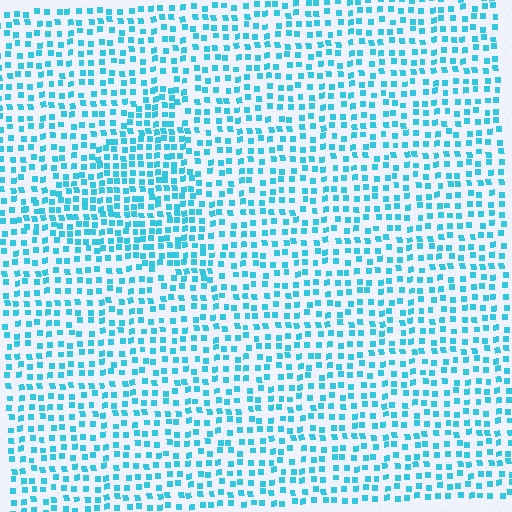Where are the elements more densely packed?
The elements are more densely packed inside the triangle boundary.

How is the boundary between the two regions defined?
The boundary is defined by a change in element density (approximately 1.6x ratio). All elements are the same color, size, and shape.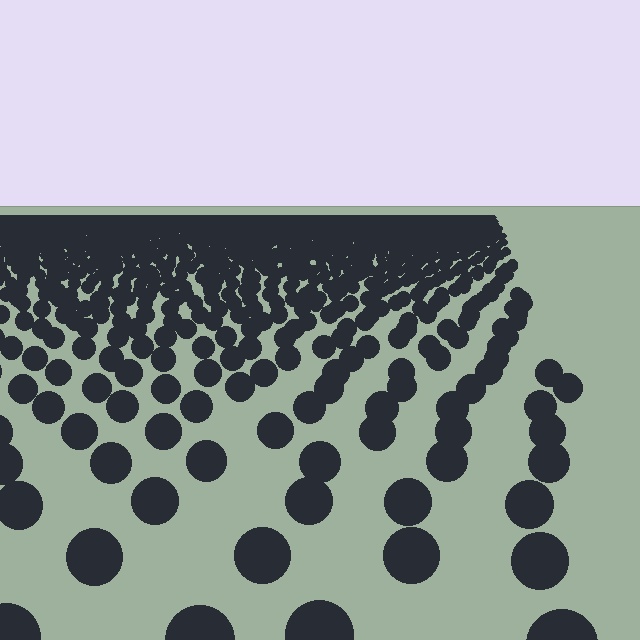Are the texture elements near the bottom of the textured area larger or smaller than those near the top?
Larger. Near the bottom, elements are closer to the viewer and appear at a bigger on-screen size.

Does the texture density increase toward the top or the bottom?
Density increases toward the top.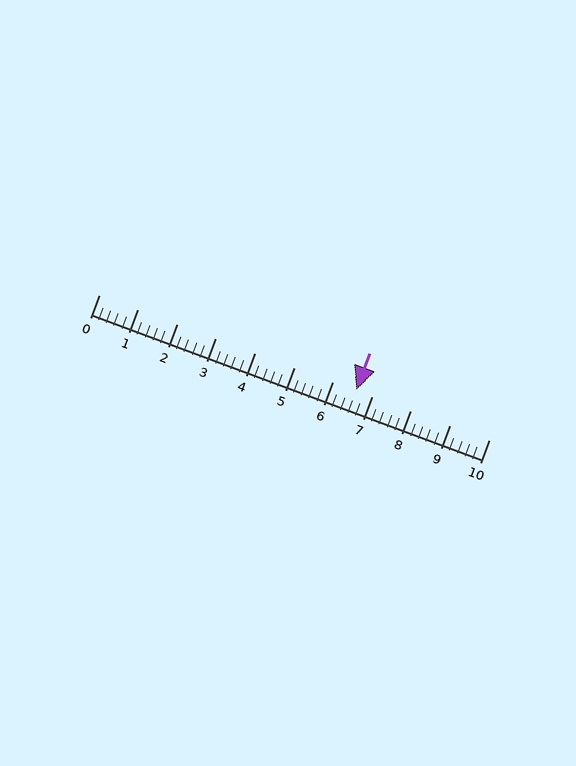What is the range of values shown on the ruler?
The ruler shows values from 0 to 10.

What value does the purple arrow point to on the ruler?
The purple arrow points to approximately 6.6.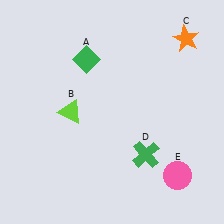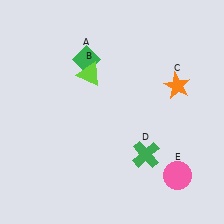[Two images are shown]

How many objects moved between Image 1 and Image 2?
2 objects moved between the two images.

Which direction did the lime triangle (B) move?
The lime triangle (B) moved up.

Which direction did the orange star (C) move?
The orange star (C) moved down.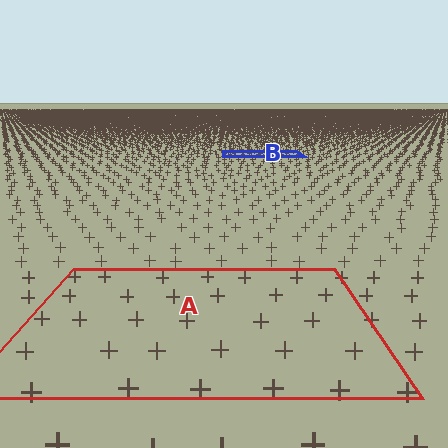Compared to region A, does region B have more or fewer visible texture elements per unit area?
Region B has more texture elements per unit area — they are packed more densely because it is farther away.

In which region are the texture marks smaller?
The texture marks are smaller in region B, because it is farther away.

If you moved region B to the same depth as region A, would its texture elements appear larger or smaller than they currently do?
They would appear larger. At a closer depth, the same texture elements are projected at a bigger on-screen size.